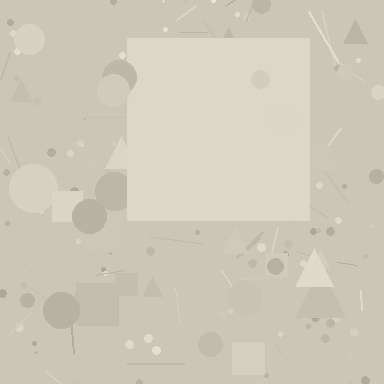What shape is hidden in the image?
A square is hidden in the image.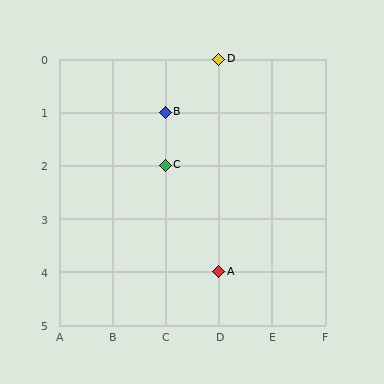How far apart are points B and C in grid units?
Points B and C are 1 row apart.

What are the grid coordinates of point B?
Point B is at grid coordinates (C, 1).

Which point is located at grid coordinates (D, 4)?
Point A is at (D, 4).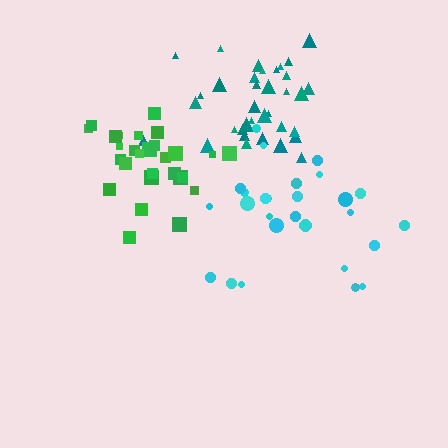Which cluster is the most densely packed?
Teal.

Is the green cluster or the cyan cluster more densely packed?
Green.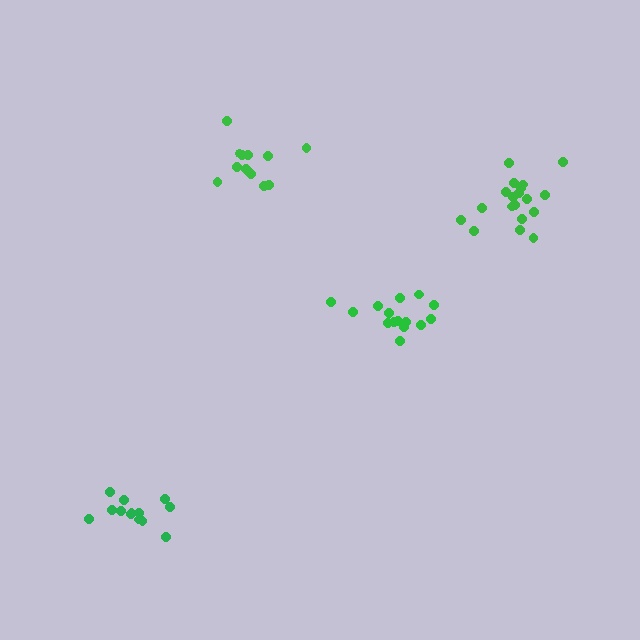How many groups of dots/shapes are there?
There are 4 groups.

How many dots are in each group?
Group 1: 13 dots, Group 2: 15 dots, Group 3: 13 dots, Group 4: 19 dots (60 total).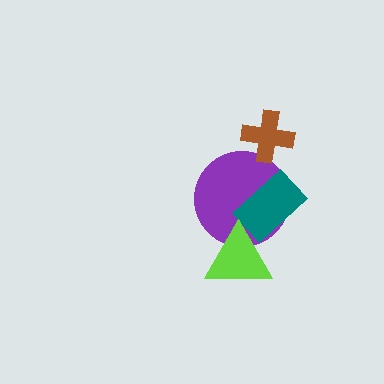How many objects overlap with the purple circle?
2 objects overlap with the purple circle.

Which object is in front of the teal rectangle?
The lime triangle is in front of the teal rectangle.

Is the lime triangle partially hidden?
No, no other shape covers it.